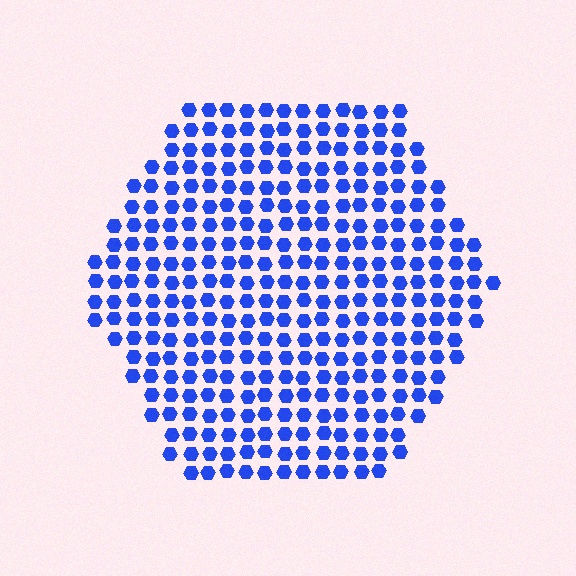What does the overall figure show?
The overall figure shows a hexagon.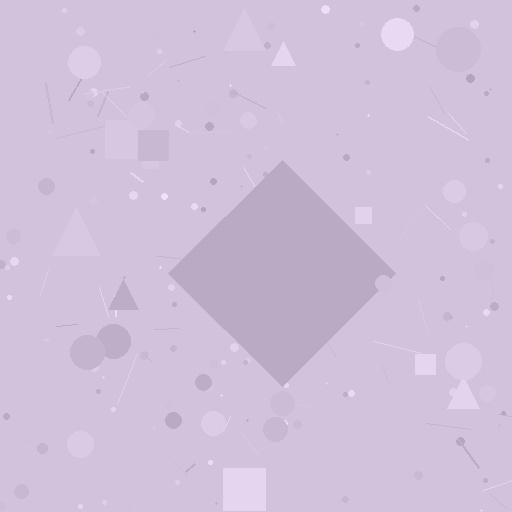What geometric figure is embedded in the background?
A diamond is embedded in the background.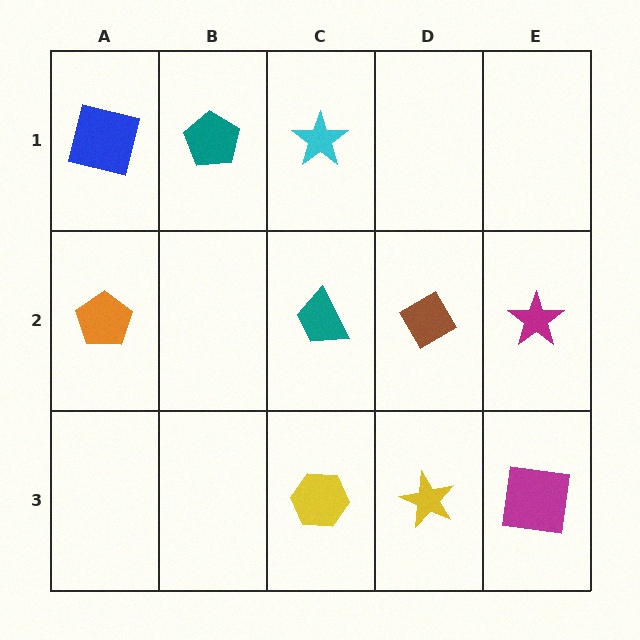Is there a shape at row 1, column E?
No, that cell is empty.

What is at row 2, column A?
An orange pentagon.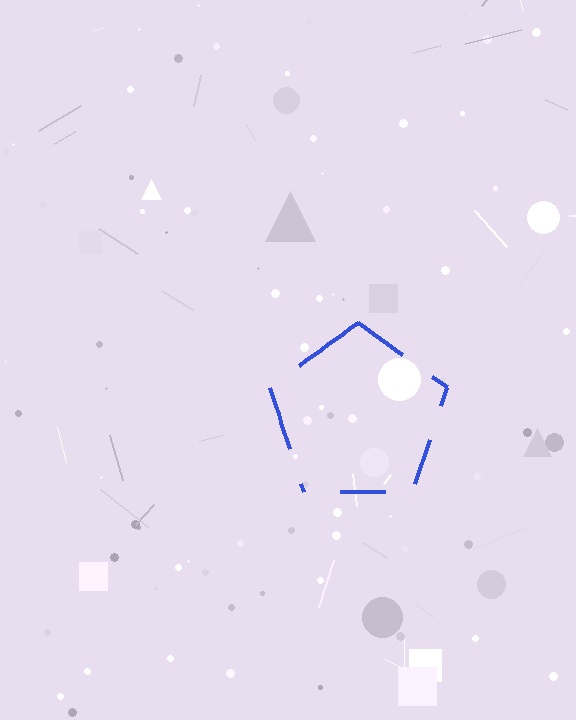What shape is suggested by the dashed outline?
The dashed outline suggests a pentagon.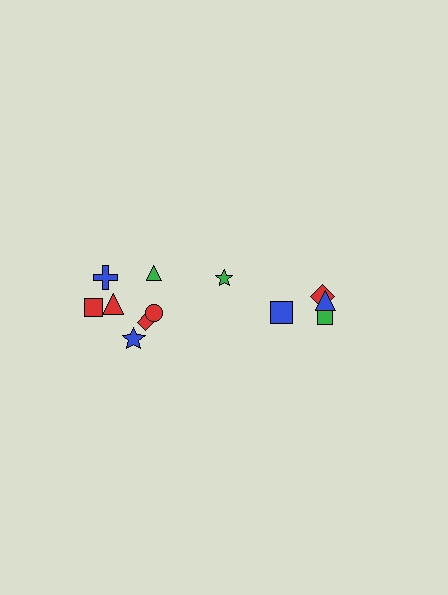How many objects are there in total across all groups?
There are 12 objects.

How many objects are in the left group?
There are 7 objects.